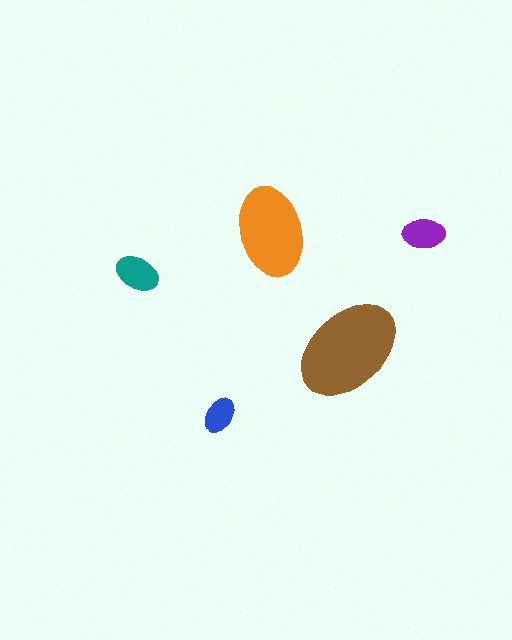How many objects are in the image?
There are 5 objects in the image.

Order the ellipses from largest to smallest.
the brown one, the orange one, the teal one, the purple one, the blue one.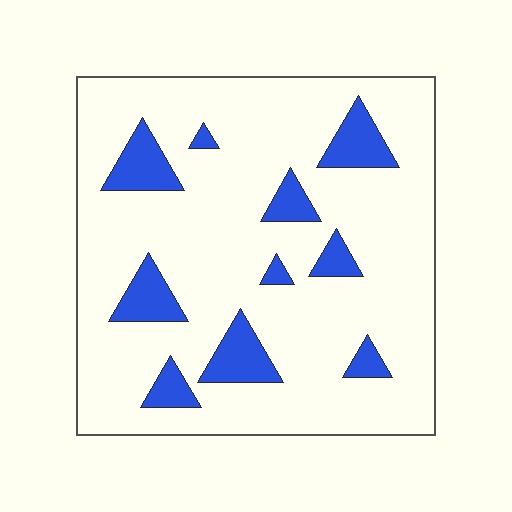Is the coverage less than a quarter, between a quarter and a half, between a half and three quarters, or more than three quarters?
Less than a quarter.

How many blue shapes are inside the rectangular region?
10.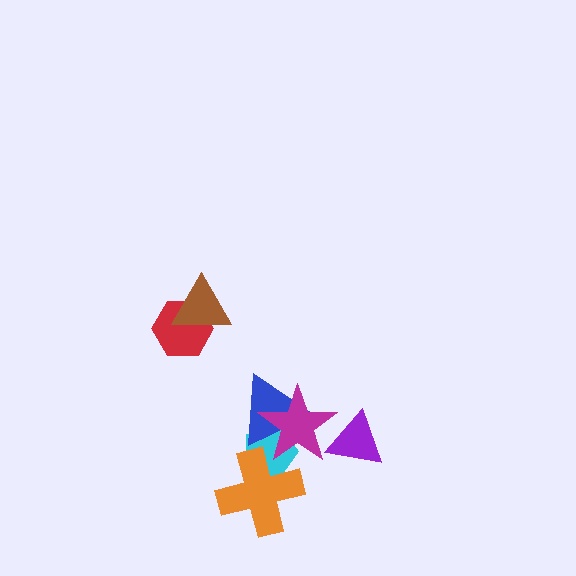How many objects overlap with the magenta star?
4 objects overlap with the magenta star.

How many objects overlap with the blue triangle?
2 objects overlap with the blue triangle.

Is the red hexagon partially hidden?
Yes, it is partially covered by another shape.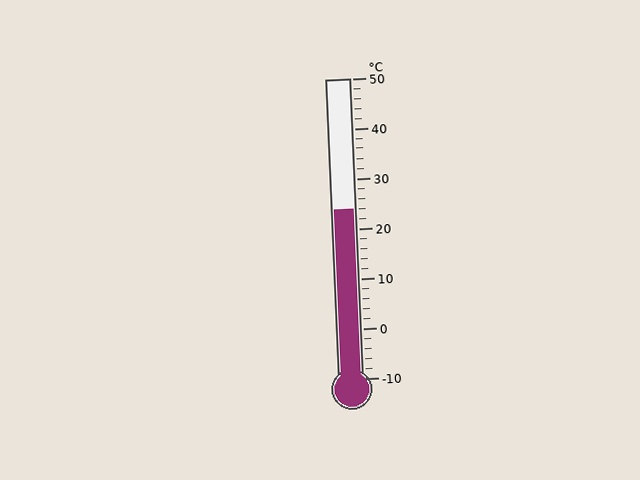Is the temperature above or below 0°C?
The temperature is above 0°C.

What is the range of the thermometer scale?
The thermometer scale ranges from -10°C to 50°C.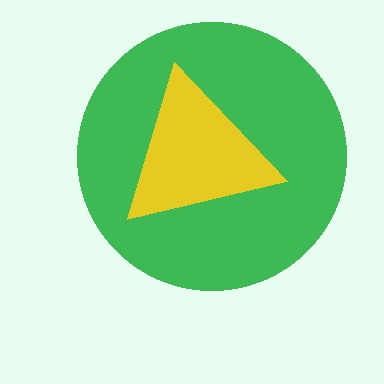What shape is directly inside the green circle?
The yellow triangle.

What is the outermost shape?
The green circle.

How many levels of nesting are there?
2.